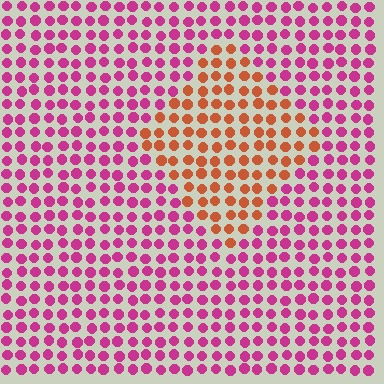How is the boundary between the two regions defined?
The boundary is defined purely by a slight shift in hue (about 52 degrees). Spacing, size, and orientation are identical on both sides.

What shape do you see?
I see a diamond.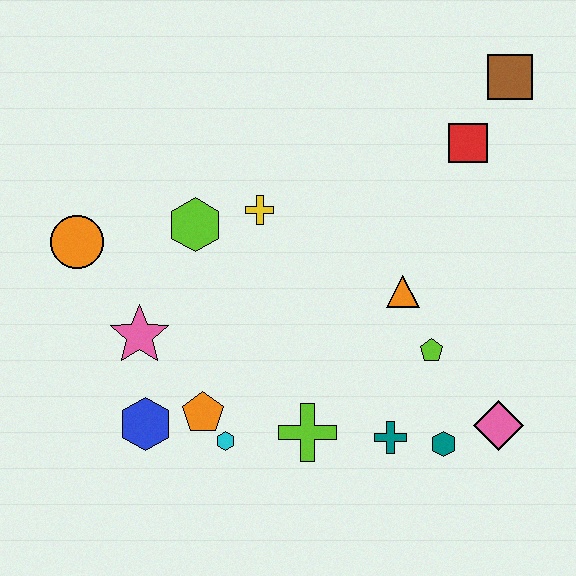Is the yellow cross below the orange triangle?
No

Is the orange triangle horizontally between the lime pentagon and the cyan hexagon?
Yes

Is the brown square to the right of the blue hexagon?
Yes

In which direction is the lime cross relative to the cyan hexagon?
The lime cross is to the right of the cyan hexagon.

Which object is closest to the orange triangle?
The lime pentagon is closest to the orange triangle.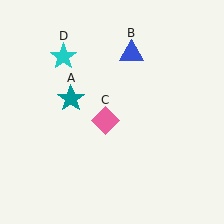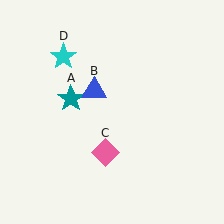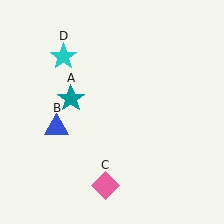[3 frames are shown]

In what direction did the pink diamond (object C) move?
The pink diamond (object C) moved down.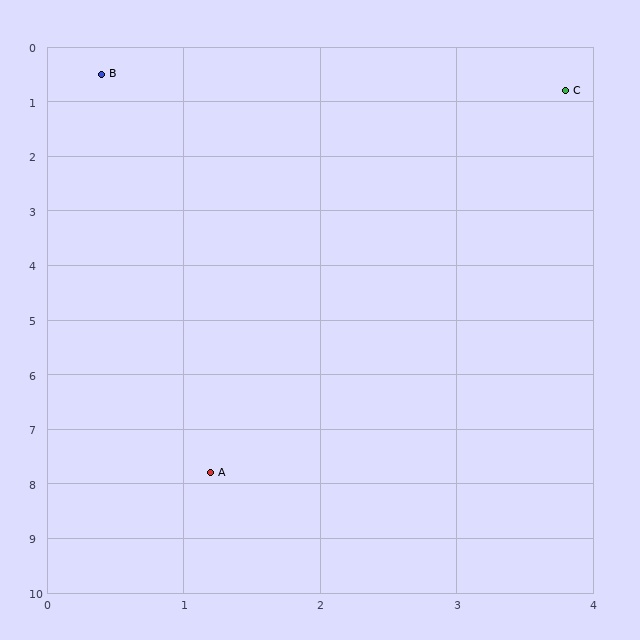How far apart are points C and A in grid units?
Points C and A are about 7.5 grid units apart.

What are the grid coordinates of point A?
Point A is at approximately (1.2, 7.8).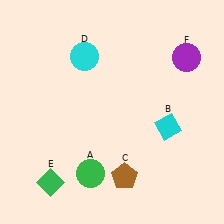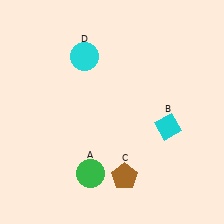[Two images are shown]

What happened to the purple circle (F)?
The purple circle (F) was removed in Image 2. It was in the top-right area of Image 1.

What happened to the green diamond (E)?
The green diamond (E) was removed in Image 2. It was in the bottom-left area of Image 1.